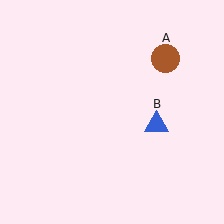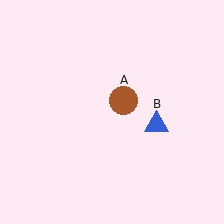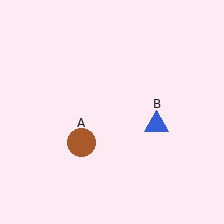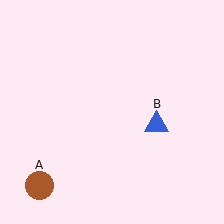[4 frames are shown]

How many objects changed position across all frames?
1 object changed position: brown circle (object A).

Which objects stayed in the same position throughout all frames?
Blue triangle (object B) remained stationary.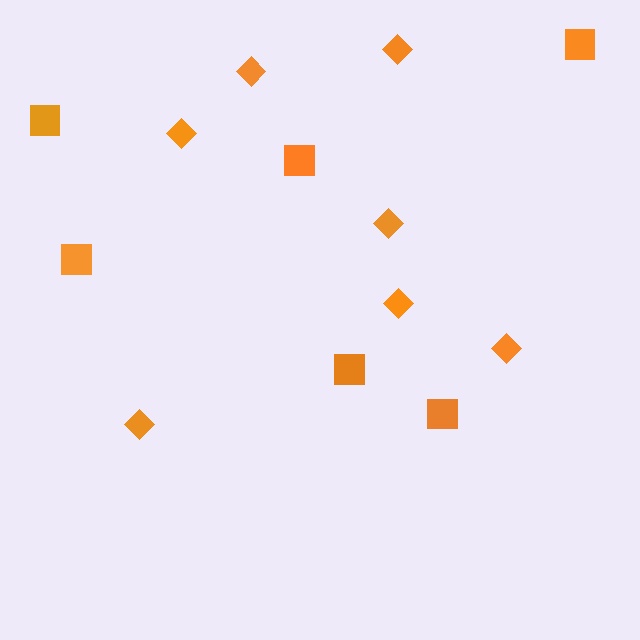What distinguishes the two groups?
There are 2 groups: one group of diamonds (7) and one group of squares (6).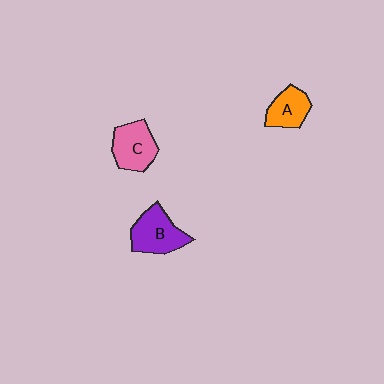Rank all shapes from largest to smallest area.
From largest to smallest: B (purple), C (pink), A (orange).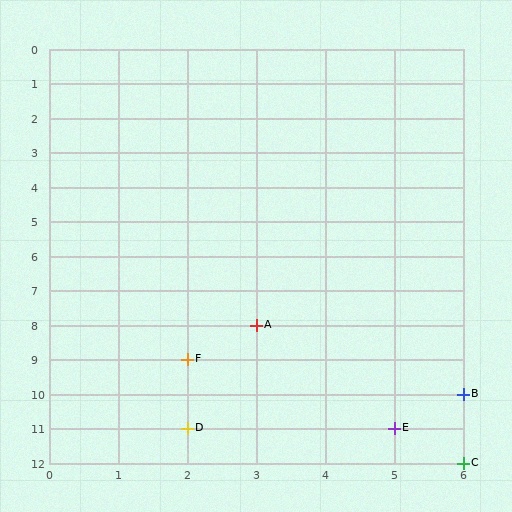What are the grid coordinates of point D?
Point D is at grid coordinates (2, 11).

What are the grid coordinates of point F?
Point F is at grid coordinates (2, 9).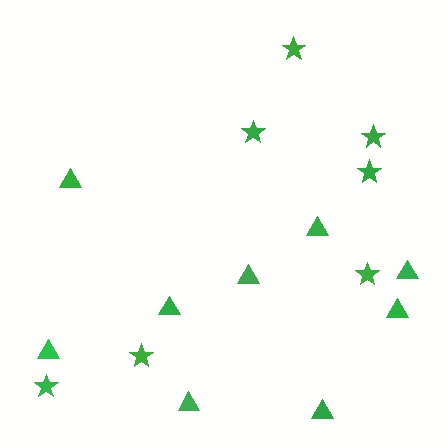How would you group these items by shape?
There are 2 groups: one group of triangles (9) and one group of stars (7).